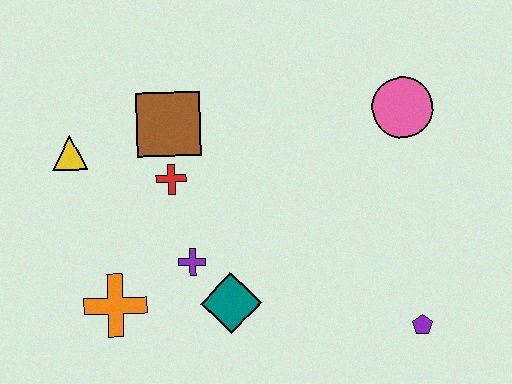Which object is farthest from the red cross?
The purple pentagon is farthest from the red cross.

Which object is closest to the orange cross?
The purple cross is closest to the orange cross.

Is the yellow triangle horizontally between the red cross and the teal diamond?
No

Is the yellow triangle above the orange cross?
Yes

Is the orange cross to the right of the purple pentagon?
No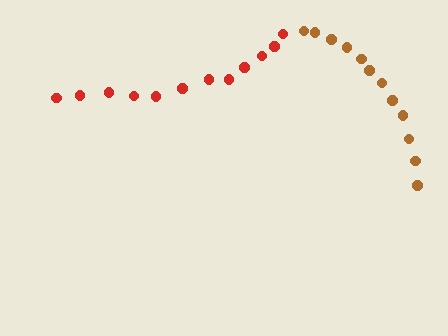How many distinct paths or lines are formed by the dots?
There are 2 distinct paths.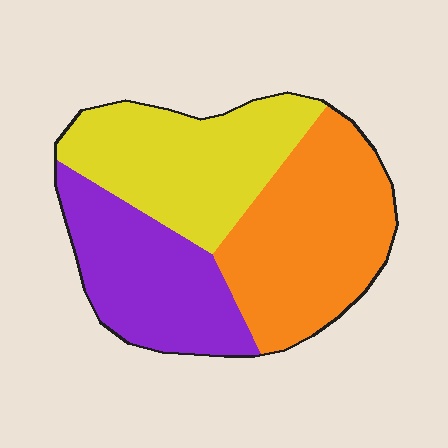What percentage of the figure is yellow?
Yellow takes up about one third (1/3) of the figure.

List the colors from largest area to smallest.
From largest to smallest: orange, yellow, purple.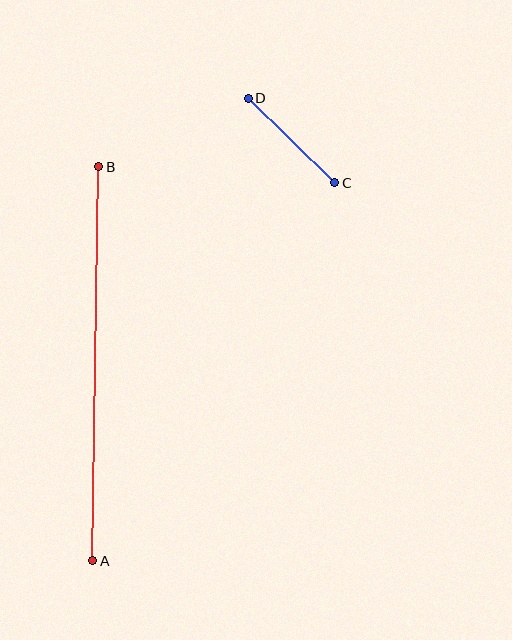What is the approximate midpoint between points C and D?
The midpoint is at approximately (291, 141) pixels.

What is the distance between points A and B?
The distance is approximately 394 pixels.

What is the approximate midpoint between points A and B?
The midpoint is at approximately (96, 364) pixels.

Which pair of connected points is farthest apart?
Points A and B are farthest apart.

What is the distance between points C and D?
The distance is approximately 120 pixels.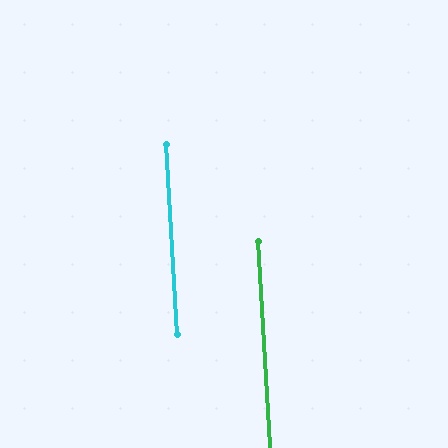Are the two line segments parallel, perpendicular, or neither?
Parallel — their directions differ by only 0.2°.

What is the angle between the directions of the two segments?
Approximately 0 degrees.